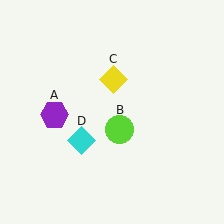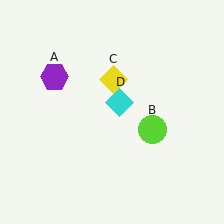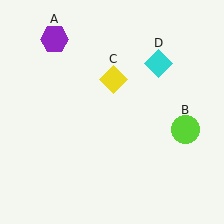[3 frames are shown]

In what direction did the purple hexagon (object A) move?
The purple hexagon (object A) moved up.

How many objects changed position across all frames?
3 objects changed position: purple hexagon (object A), lime circle (object B), cyan diamond (object D).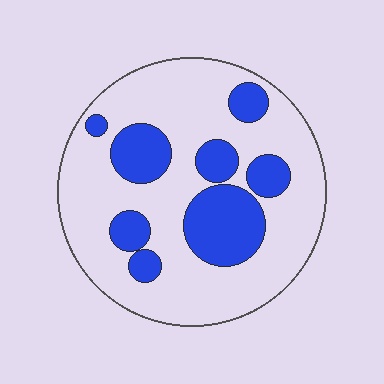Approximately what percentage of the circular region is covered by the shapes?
Approximately 25%.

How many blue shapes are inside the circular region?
8.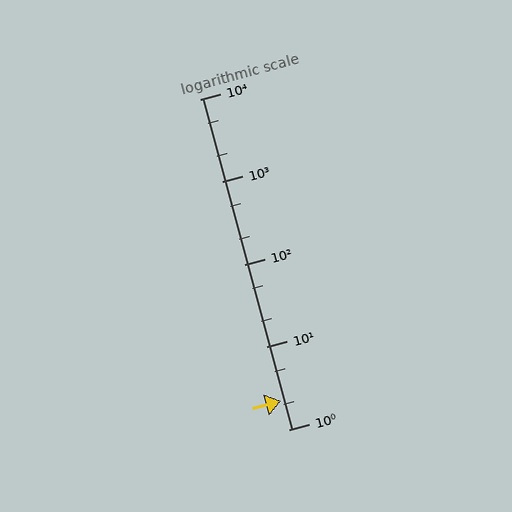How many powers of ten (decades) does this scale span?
The scale spans 4 decades, from 1 to 10000.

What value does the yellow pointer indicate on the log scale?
The pointer indicates approximately 2.2.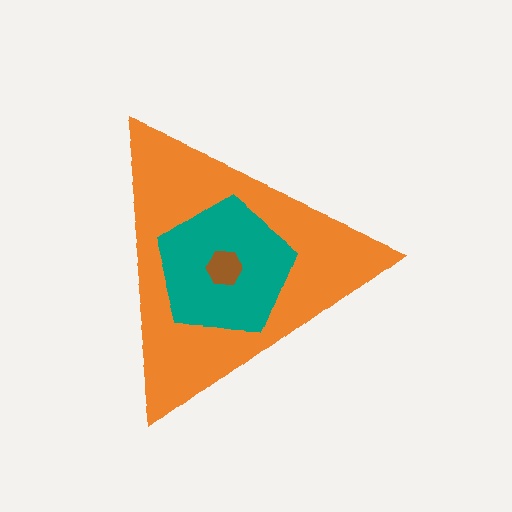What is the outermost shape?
The orange triangle.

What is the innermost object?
The brown hexagon.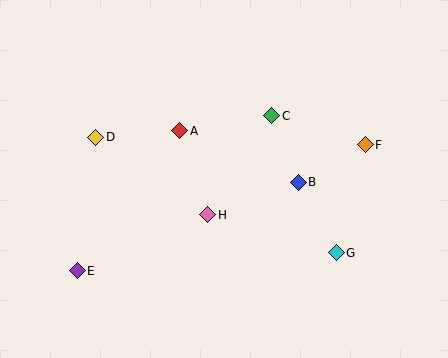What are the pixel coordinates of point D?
Point D is at (96, 137).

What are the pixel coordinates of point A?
Point A is at (180, 131).